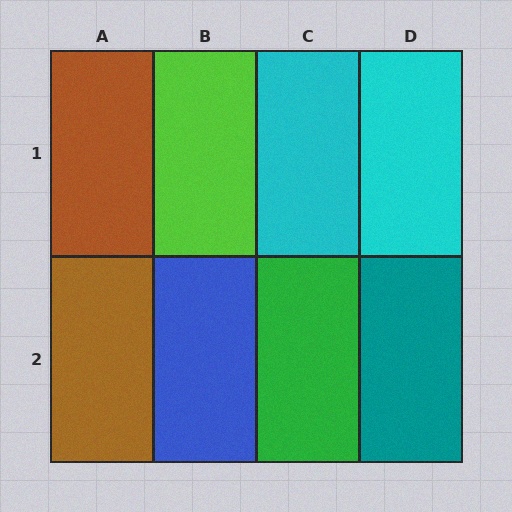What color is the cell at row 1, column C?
Cyan.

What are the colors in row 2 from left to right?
Brown, blue, green, teal.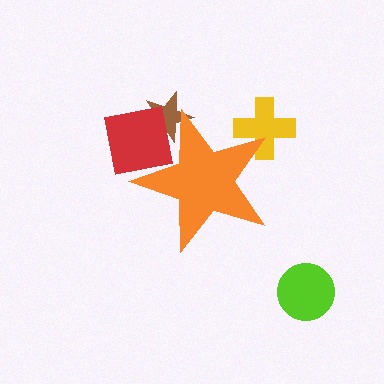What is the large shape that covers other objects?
An orange star.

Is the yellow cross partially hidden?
Yes, the yellow cross is partially hidden behind the orange star.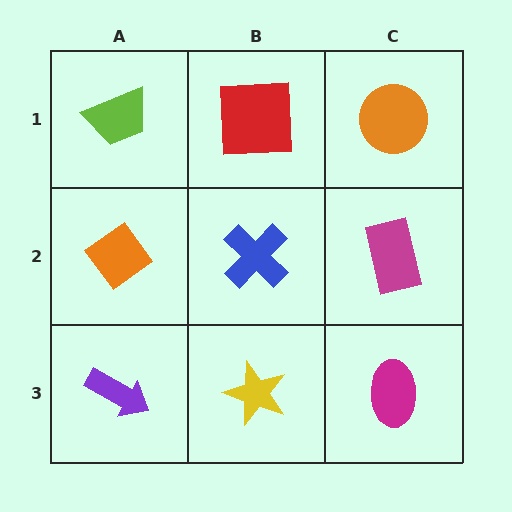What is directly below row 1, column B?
A blue cross.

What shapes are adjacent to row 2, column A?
A lime trapezoid (row 1, column A), a purple arrow (row 3, column A), a blue cross (row 2, column B).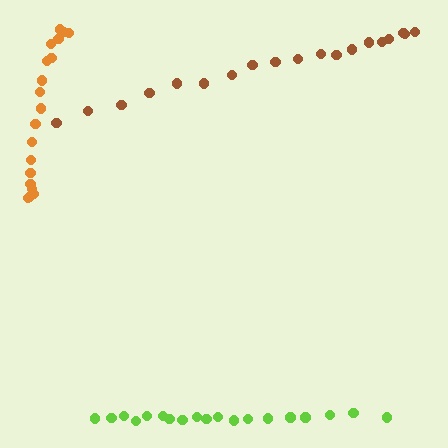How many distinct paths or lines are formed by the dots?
There are 3 distinct paths.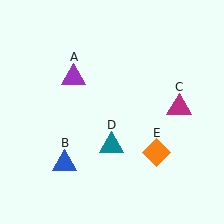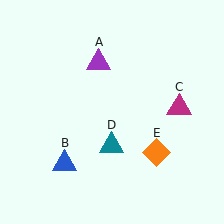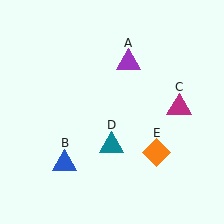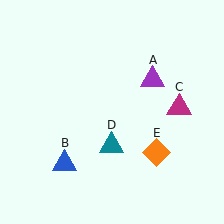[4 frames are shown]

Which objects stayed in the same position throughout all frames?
Blue triangle (object B) and magenta triangle (object C) and teal triangle (object D) and orange diamond (object E) remained stationary.